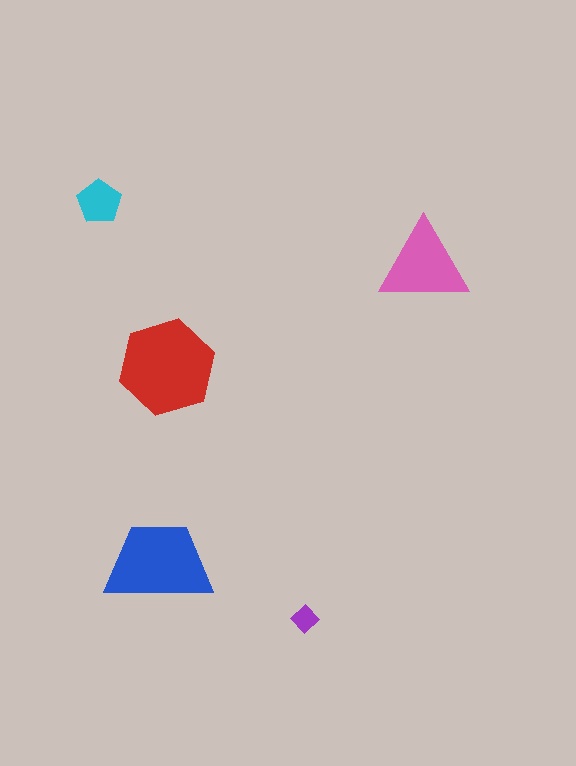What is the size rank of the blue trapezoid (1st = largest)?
2nd.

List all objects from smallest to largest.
The purple diamond, the cyan pentagon, the pink triangle, the blue trapezoid, the red hexagon.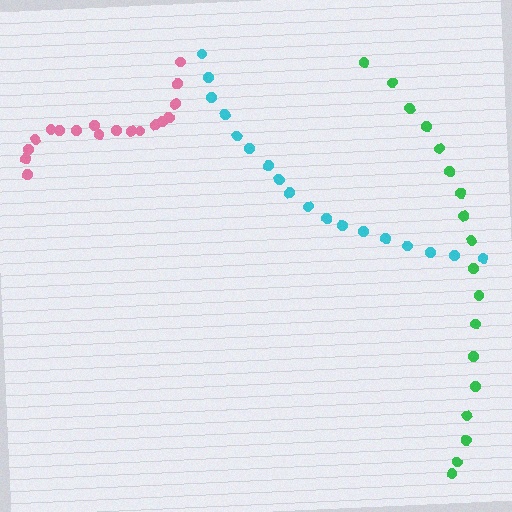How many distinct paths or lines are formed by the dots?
There are 3 distinct paths.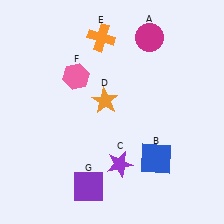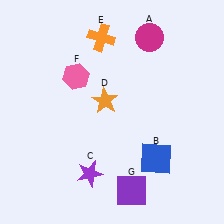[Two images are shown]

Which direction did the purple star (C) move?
The purple star (C) moved left.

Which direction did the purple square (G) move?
The purple square (G) moved right.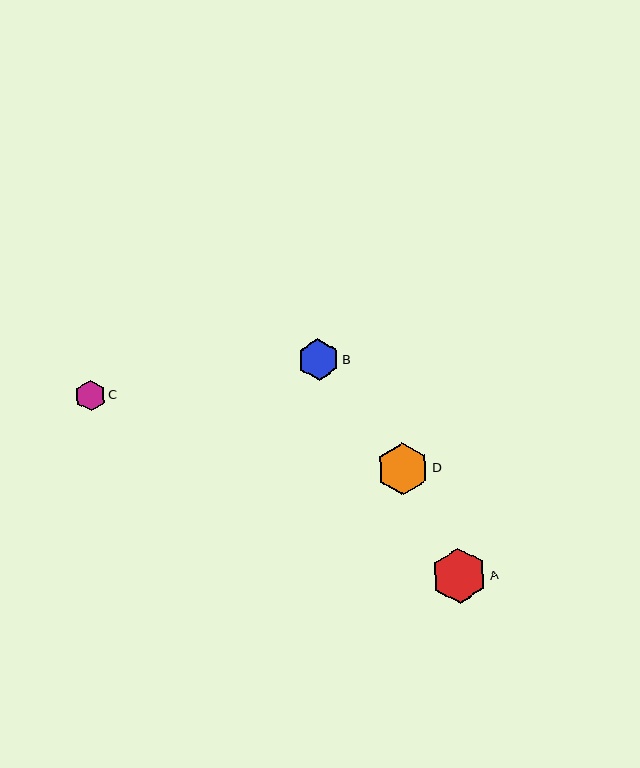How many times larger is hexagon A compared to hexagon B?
Hexagon A is approximately 1.3 times the size of hexagon B.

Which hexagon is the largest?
Hexagon A is the largest with a size of approximately 55 pixels.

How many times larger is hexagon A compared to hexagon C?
Hexagon A is approximately 1.8 times the size of hexagon C.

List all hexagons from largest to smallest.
From largest to smallest: A, D, B, C.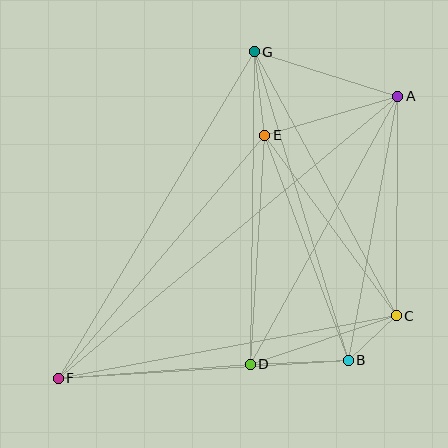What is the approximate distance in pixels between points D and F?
The distance between D and F is approximately 193 pixels.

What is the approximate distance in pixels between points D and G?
The distance between D and G is approximately 313 pixels.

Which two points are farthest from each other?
Points A and F are farthest from each other.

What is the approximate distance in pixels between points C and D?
The distance between C and D is approximately 154 pixels.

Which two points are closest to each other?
Points B and C are closest to each other.